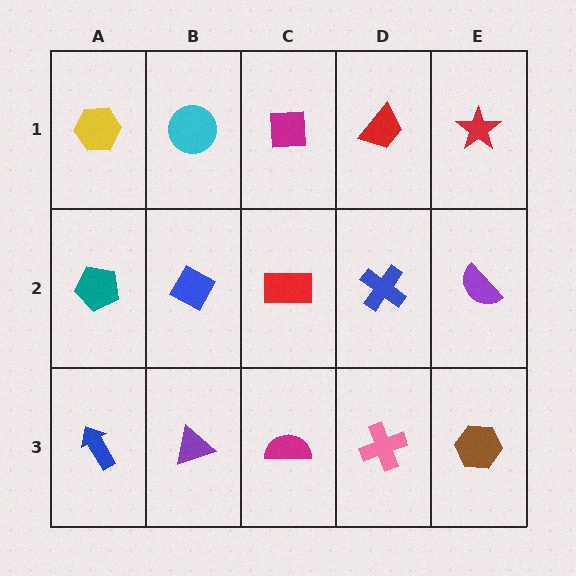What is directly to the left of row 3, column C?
A purple triangle.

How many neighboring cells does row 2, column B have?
4.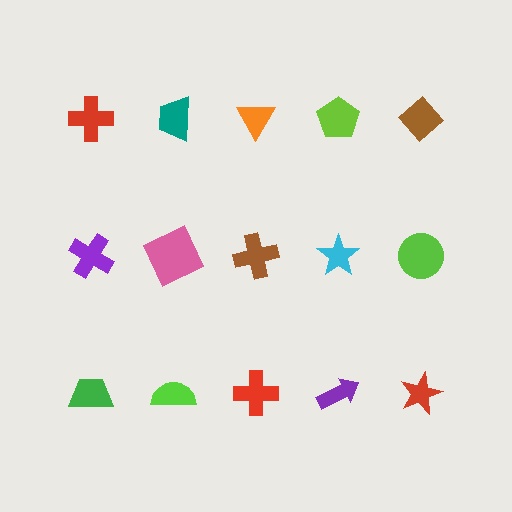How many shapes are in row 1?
5 shapes.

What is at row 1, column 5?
A brown diamond.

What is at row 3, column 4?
A purple arrow.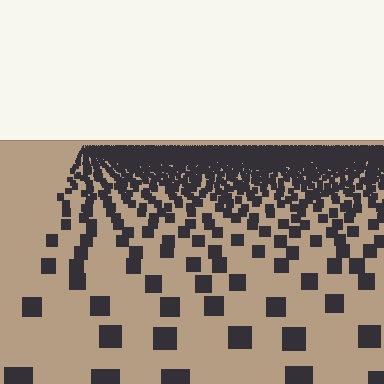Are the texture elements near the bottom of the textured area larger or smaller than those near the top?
Larger. Near the bottom, elements are closer to the viewer and appear at a bigger on-screen size.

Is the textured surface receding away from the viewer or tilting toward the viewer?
The surface is receding away from the viewer. Texture elements get smaller and denser toward the top.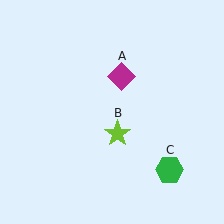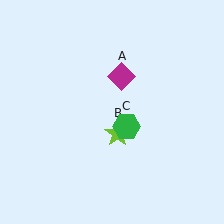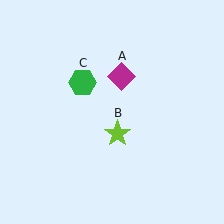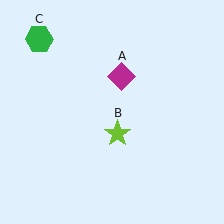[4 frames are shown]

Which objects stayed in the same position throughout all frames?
Magenta diamond (object A) and lime star (object B) remained stationary.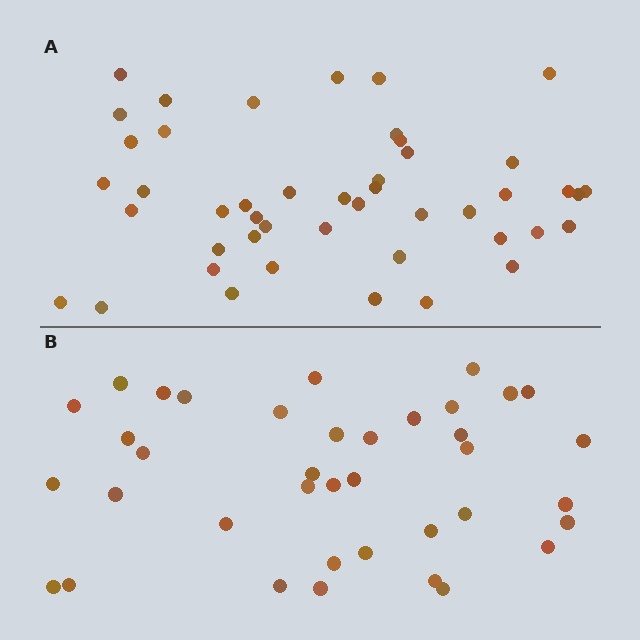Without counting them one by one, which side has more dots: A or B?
Region A (the top region) has more dots.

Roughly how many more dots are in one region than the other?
Region A has roughly 8 or so more dots than region B.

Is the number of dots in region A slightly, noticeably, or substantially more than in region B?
Region A has only slightly more — the two regions are fairly close. The ratio is roughly 1.2 to 1.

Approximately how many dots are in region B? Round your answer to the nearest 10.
About 40 dots. (The exact count is 38, which rounds to 40.)